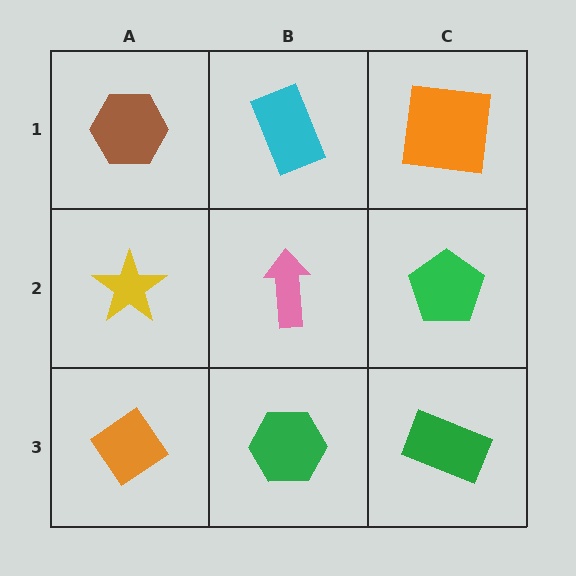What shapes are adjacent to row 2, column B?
A cyan rectangle (row 1, column B), a green hexagon (row 3, column B), a yellow star (row 2, column A), a green pentagon (row 2, column C).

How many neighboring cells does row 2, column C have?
3.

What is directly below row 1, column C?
A green pentagon.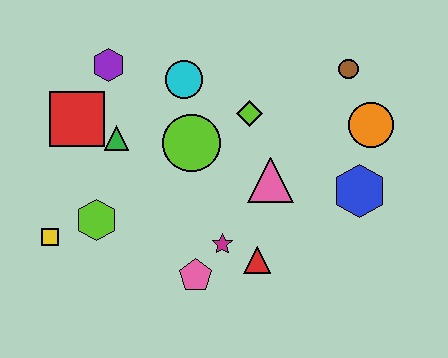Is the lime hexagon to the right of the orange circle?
No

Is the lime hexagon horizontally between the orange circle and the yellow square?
Yes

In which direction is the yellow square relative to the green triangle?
The yellow square is below the green triangle.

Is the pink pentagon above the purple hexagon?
No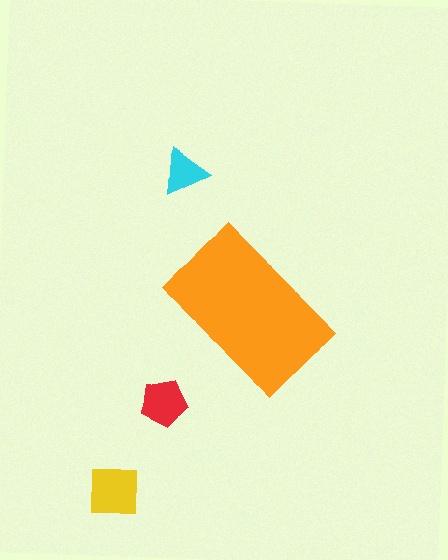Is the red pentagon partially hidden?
No, the red pentagon is fully visible.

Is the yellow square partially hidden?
No, the yellow square is fully visible.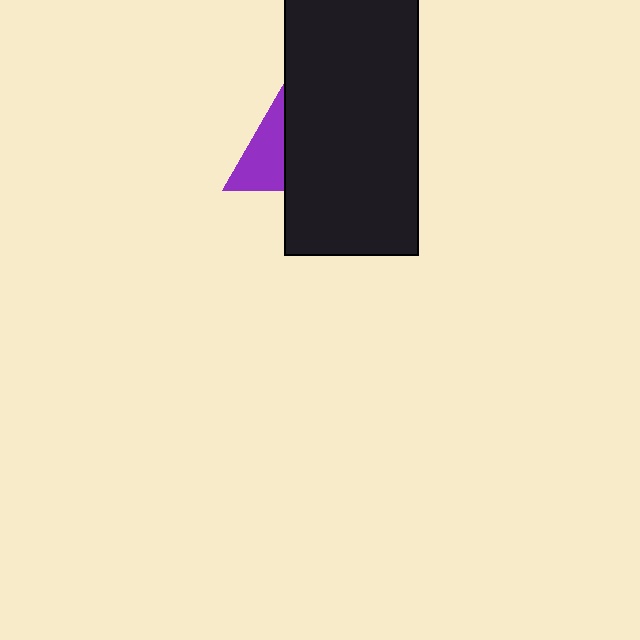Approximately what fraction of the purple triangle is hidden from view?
Roughly 60% of the purple triangle is hidden behind the black rectangle.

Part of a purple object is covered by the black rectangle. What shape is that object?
It is a triangle.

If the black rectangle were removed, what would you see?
You would see the complete purple triangle.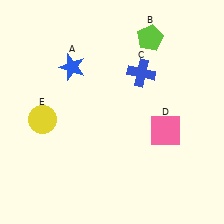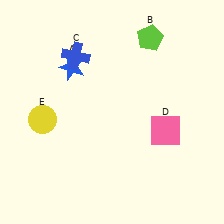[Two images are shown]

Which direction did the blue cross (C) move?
The blue cross (C) moved left.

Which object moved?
The blue cross (C) moved left.